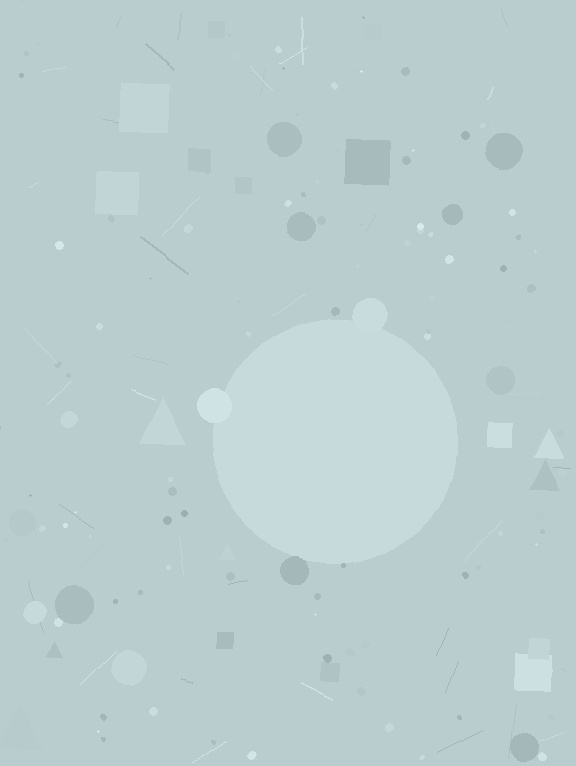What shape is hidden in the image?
A circle is hidden in the image.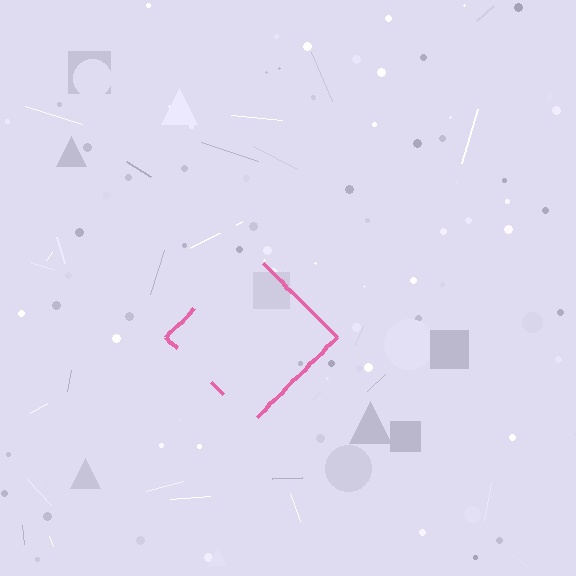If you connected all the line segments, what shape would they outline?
They would outline a diamond.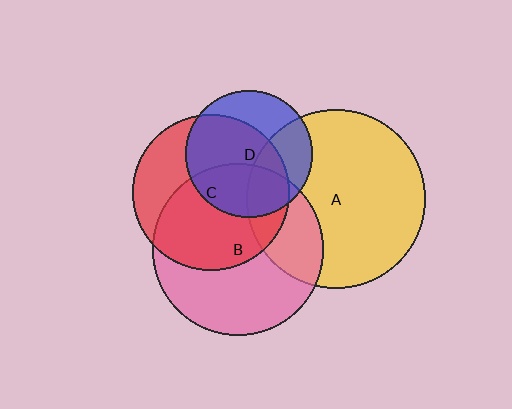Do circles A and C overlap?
Yes.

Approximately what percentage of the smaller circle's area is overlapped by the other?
Approximately 15%.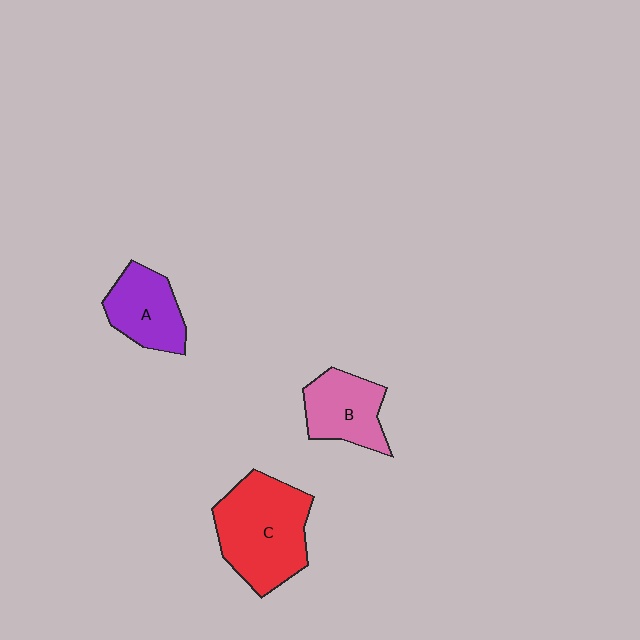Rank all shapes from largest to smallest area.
From largest to smallest: C (red), B (pink), A (purple).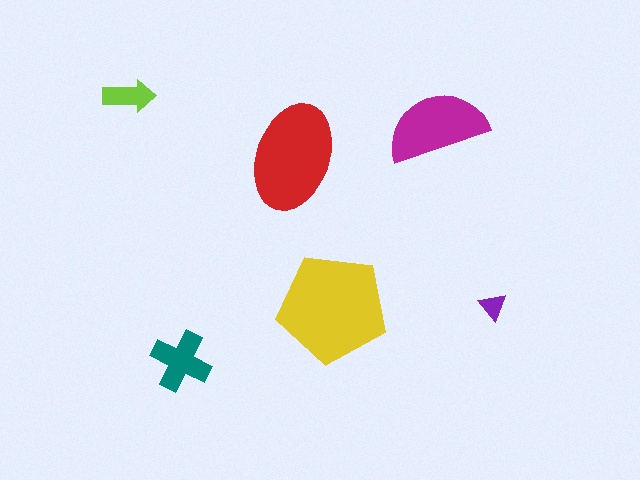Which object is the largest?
The yellow pentagon.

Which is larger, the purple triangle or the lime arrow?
The lime arrow.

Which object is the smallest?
The purple triangle.